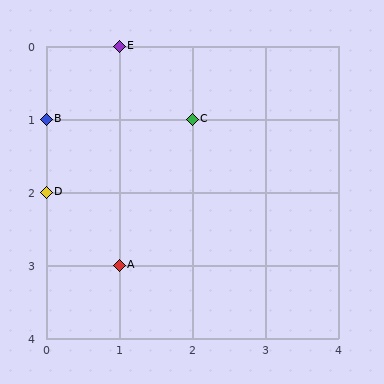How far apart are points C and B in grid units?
Points C and B are 2 columns apart.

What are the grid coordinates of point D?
Point D is at grid coordinates (0, 2).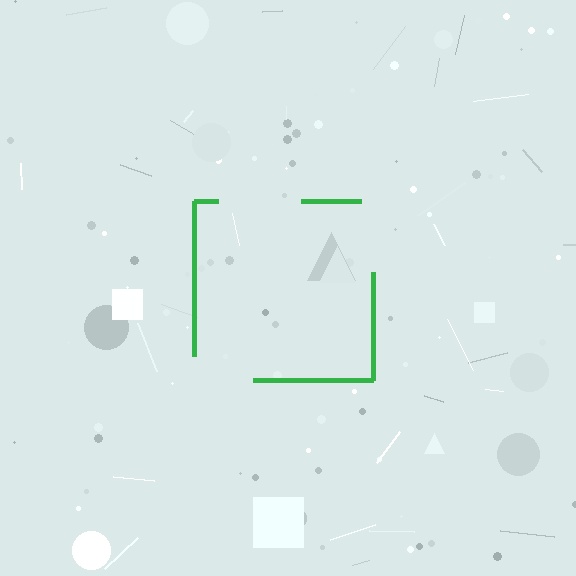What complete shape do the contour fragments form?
The contour fragments form a square.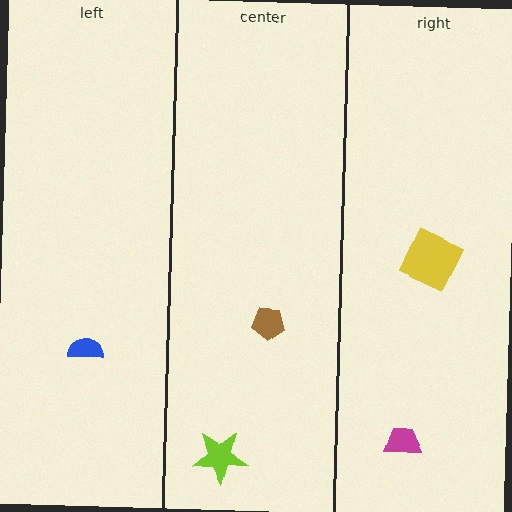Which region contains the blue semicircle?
The left region.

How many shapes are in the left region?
1.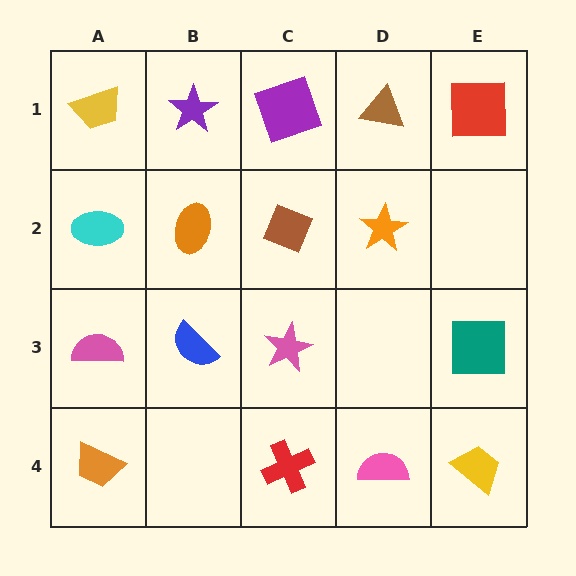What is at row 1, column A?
A yellow trapezoid.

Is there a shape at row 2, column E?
No, that cell is empty.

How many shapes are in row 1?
5 shapes.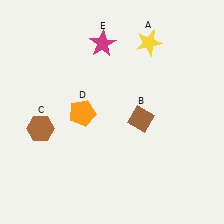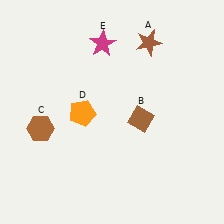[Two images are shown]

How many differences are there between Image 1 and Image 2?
There is 1 difference between the two images.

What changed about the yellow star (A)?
In Image 1, A is yellow. In Image 2, it changed to brown.